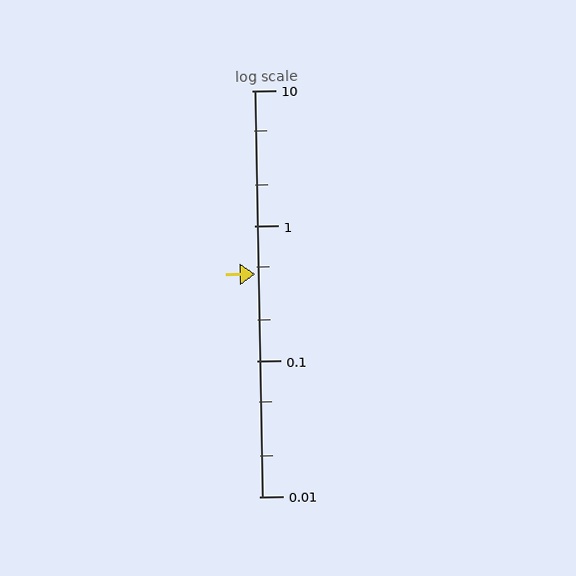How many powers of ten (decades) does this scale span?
The scale spans 3 decades, from 0.01 to 10.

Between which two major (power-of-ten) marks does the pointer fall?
The pointer is between 0.1 and 1.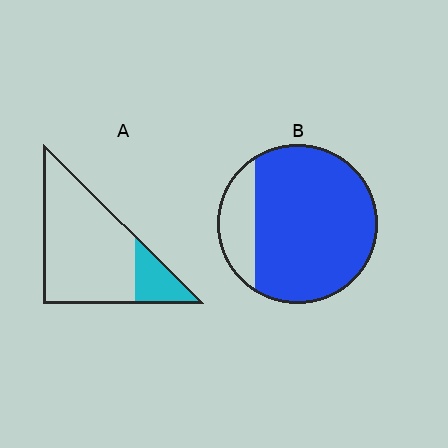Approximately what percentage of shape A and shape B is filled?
A is approximately 20% and B is approximately 80%.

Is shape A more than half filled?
No.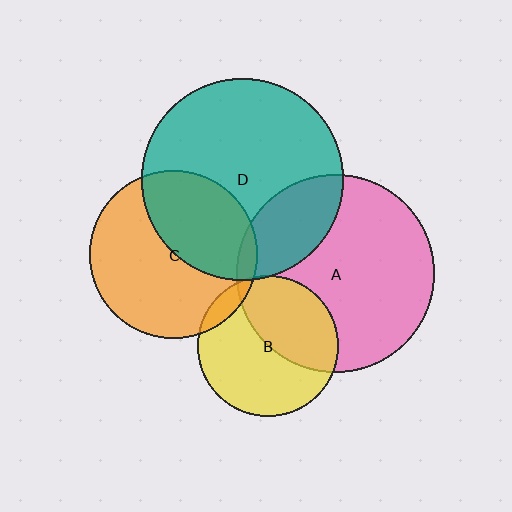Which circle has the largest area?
Circle D (teal).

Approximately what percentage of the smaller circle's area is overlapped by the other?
Approximately 25%.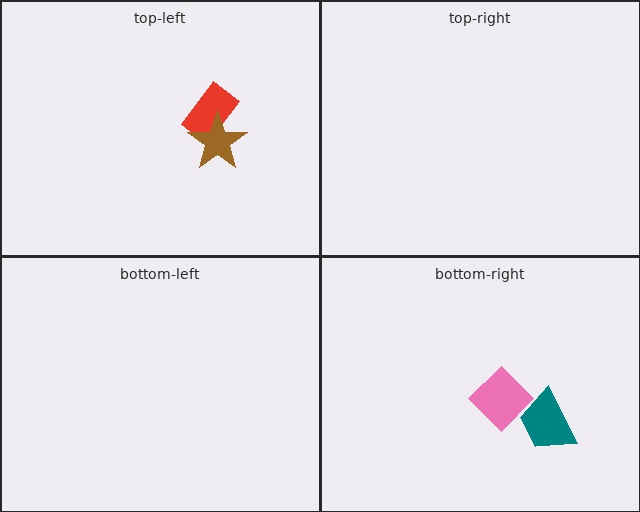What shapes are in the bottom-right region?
The pink diamond, the teal trapezoid.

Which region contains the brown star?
The top-left region.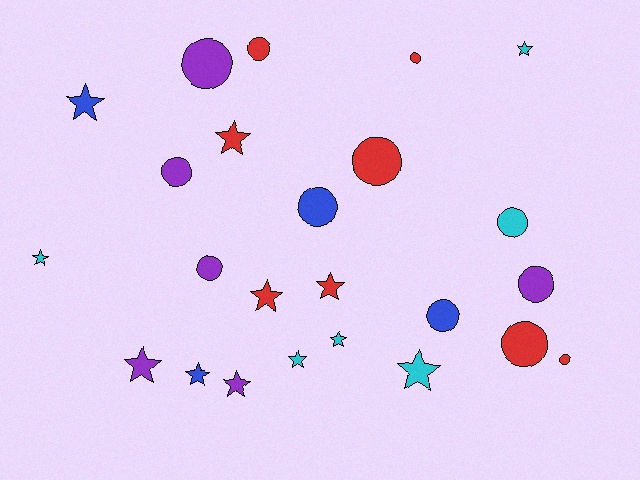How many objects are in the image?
There are 24 objects.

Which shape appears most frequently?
Star, with 12 objects.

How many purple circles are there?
There are 4 purple circles.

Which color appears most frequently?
Red, with 8 objects.